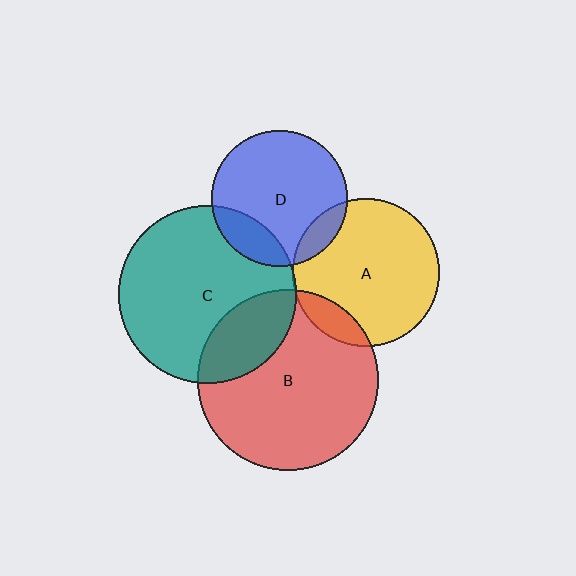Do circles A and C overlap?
Yes.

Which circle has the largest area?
Circle B (red).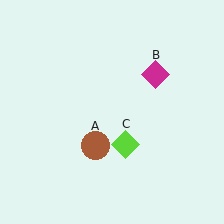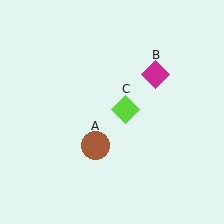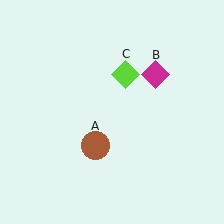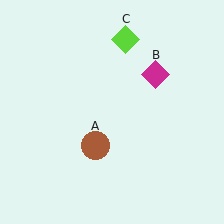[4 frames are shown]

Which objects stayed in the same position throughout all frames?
Brown circle (object A) and magenta diamond (object B) remained stationary.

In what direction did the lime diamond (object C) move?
The lime diamond (object C) moved up.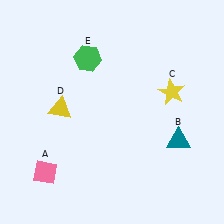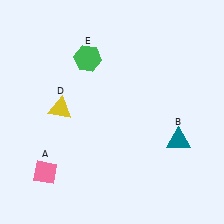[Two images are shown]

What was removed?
The yellow star (C) was removed in Image 2.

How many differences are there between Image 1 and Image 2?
There is 1 difference between the two images.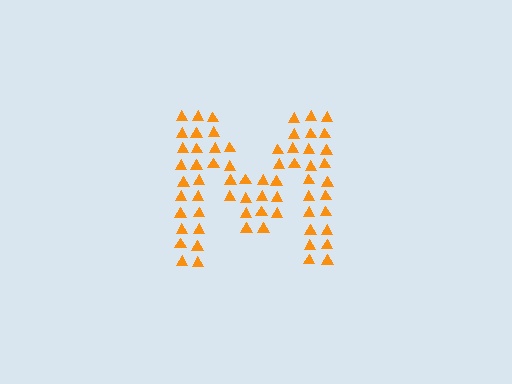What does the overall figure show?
The overall figure shows the letter M.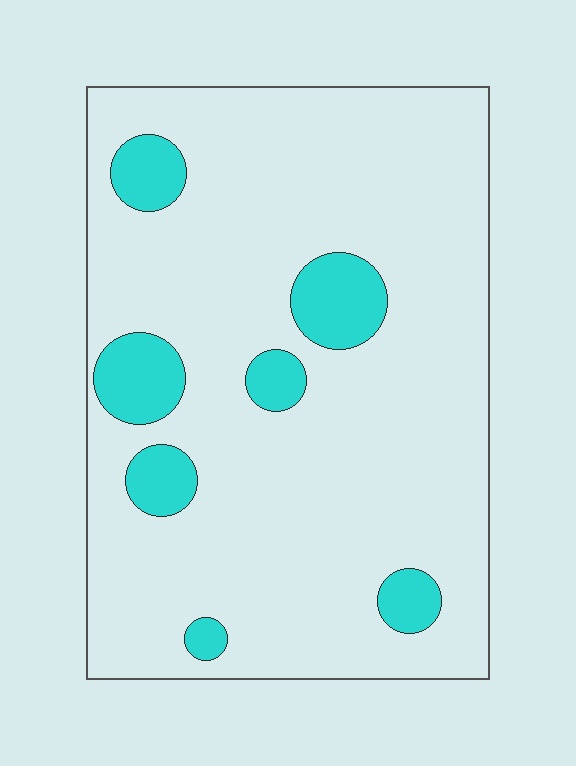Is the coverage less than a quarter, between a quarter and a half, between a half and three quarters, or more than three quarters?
Less than a quarter.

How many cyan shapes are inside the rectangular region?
7.